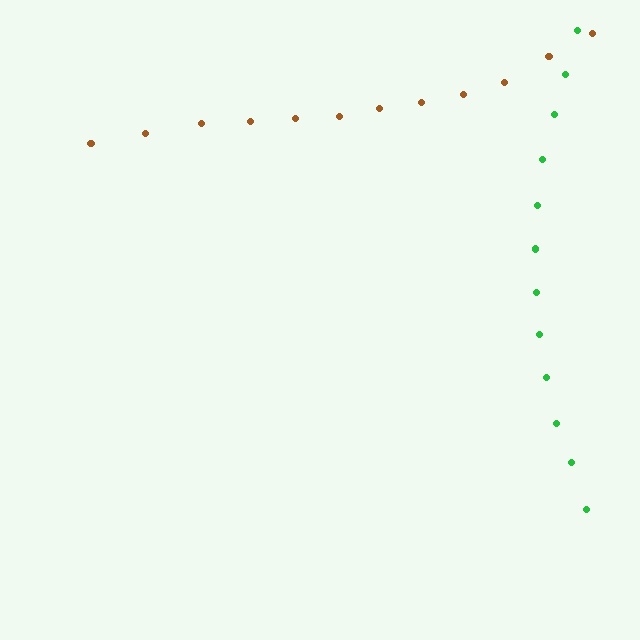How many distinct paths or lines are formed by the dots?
There are 2 distinct paths.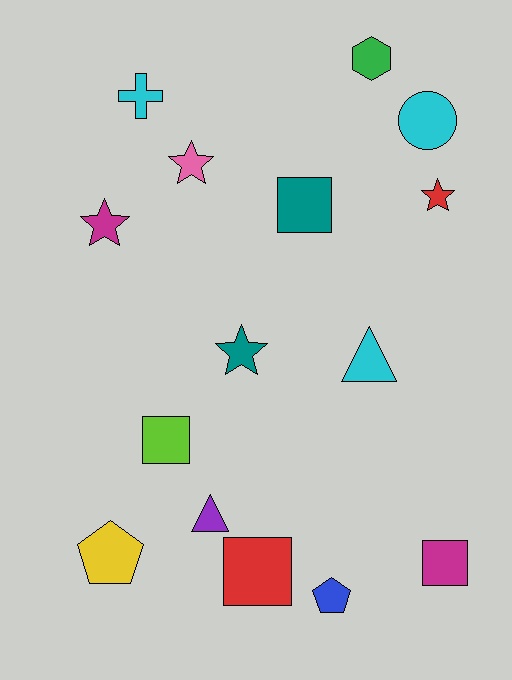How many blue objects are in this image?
There is 1 blue object.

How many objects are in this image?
There are 15 objects.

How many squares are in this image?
There are 4 squares.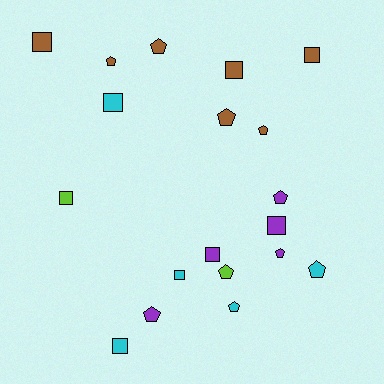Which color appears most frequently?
Brown, with 7 objects.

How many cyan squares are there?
There are 3 cyan squares.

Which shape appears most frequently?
Pentagon, with 10 objects.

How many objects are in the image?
There are 19 objects.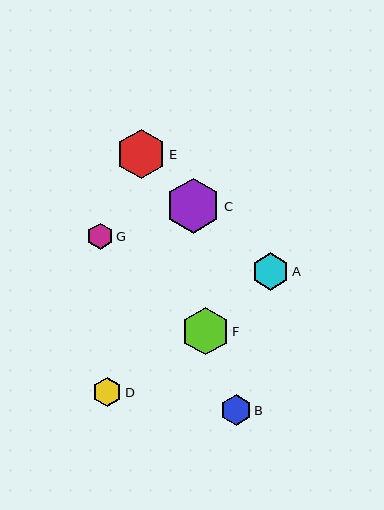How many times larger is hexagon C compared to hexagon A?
Hexagon C is approximately 1.5 times the size of hexagon A.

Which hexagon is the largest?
Hexagon C is the largest with a size of approximately 55 pixels.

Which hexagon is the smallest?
Hexagon G is the smallest with a size of approximately 26 pixels.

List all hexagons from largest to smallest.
From largest to smallest: C, E, F, A, B, D, G.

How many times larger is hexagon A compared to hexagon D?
Hexagon A is approximately 1.3 times the size of hexagon D.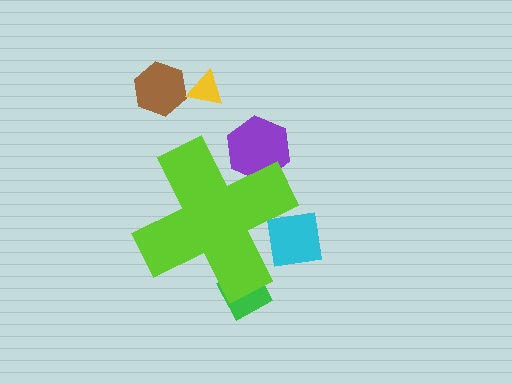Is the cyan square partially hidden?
Yes, the cyan square is partially hidden behind the lime cross.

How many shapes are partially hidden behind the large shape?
3 shapes are partially hidden.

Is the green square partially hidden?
Yes, the green square is partially hidden behind the lime cross.